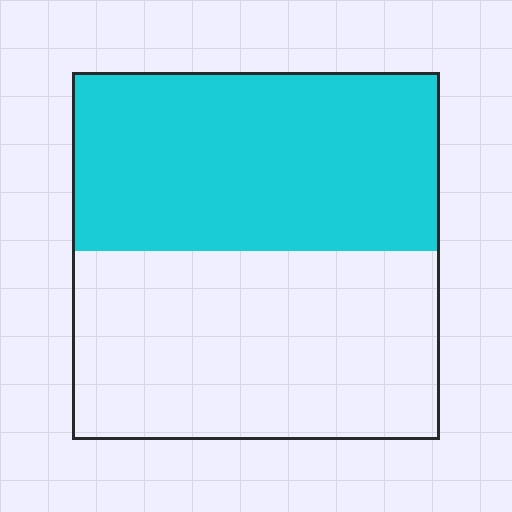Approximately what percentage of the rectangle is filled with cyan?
Approximately 50%.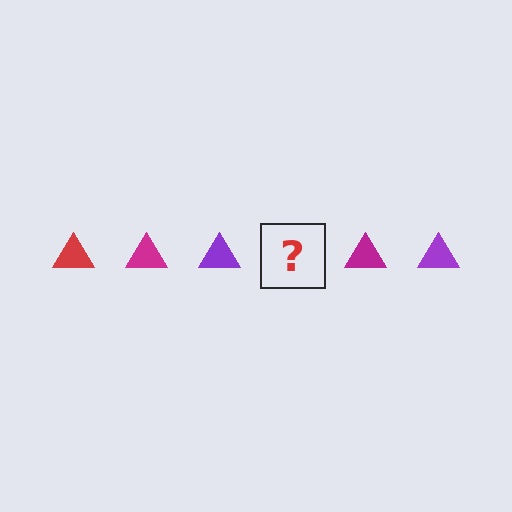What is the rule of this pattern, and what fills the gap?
The rule is that the pattern cycles through red, magenta, purple triangles. The gap should be filled with a red triangle.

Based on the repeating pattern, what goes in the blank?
The blank should be a red triangle.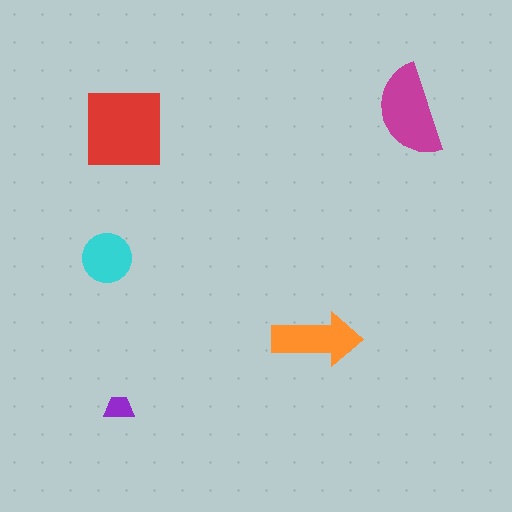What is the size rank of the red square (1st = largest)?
1st.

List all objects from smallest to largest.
The purple trapezoid, the cyan circle, the orange arrow, the magenta semicircle, the red square.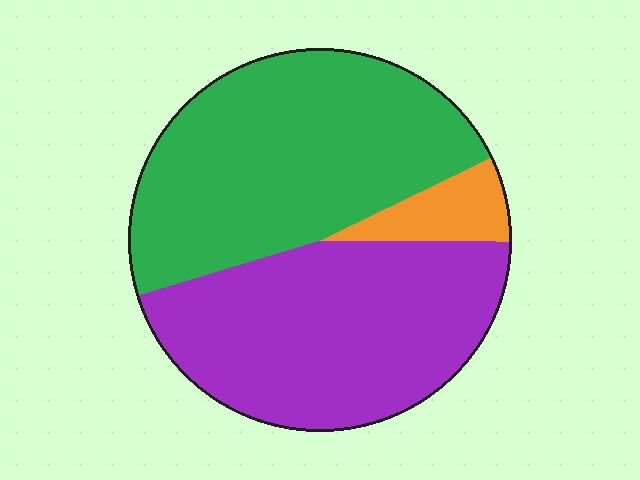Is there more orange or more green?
Green.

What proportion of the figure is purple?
Purple covers about 45% of the figure.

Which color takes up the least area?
Orange, at roughly 5%.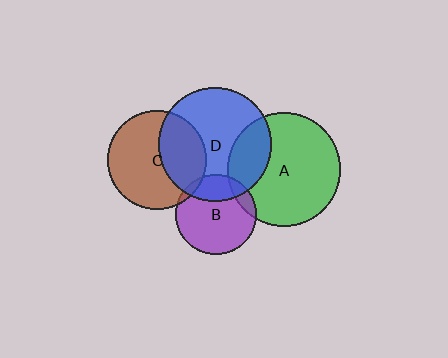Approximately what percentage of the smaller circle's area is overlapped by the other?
Approximately 25%.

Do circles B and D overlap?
Yes.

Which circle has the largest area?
Circle D (blue).